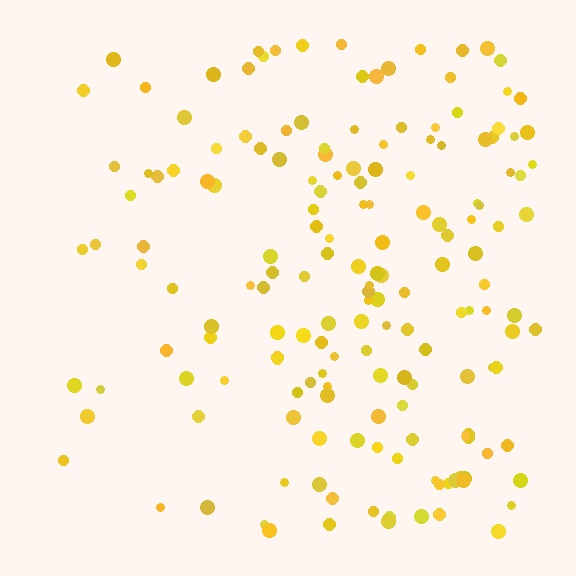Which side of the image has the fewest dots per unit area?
The left.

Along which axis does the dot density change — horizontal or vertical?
Horizontal.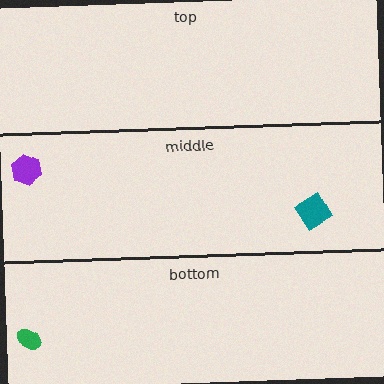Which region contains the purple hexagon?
The middle region.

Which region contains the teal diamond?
The middle region.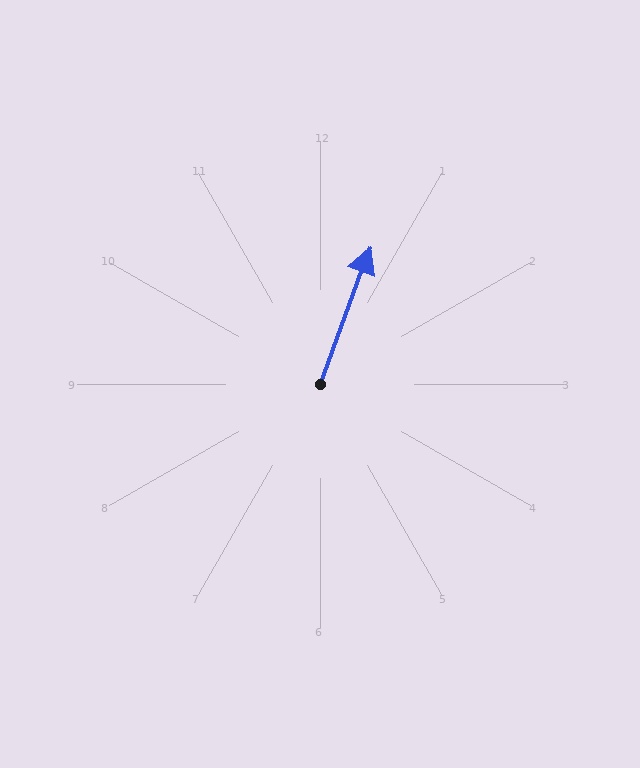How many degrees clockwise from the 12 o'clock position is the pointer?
Approximately 20 degrees.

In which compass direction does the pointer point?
North.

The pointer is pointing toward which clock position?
Roughly 1 o'clock.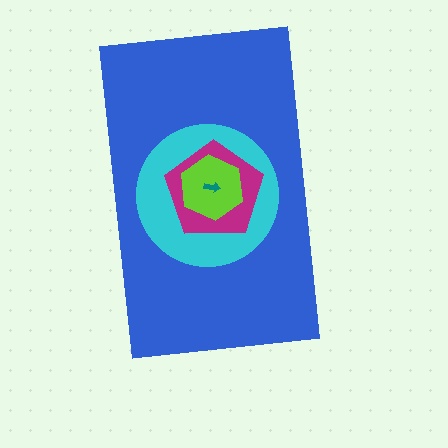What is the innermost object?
The teal arrow.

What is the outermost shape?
The blue rectangle.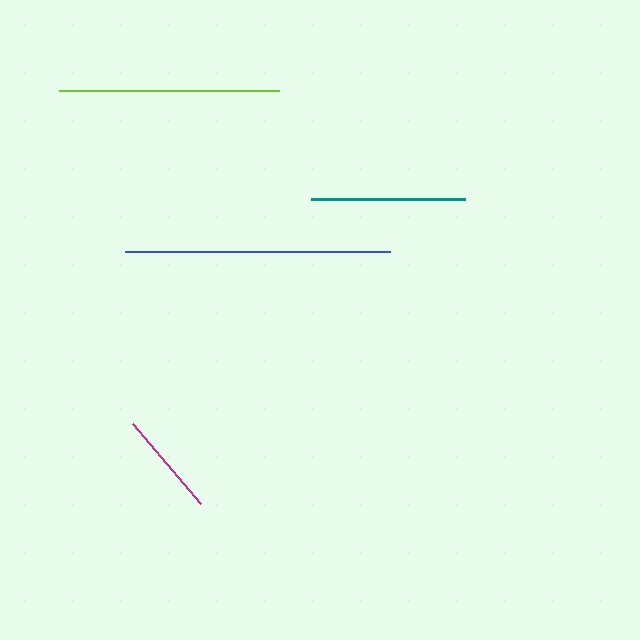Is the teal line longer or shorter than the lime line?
The lime line is longer than the teal line.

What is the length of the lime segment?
The lime segment is approximately 220 pixels long.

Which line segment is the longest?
The blue line is the longest at approximately 265 pixels.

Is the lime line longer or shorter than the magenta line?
The lime line is longer than the magenta line.